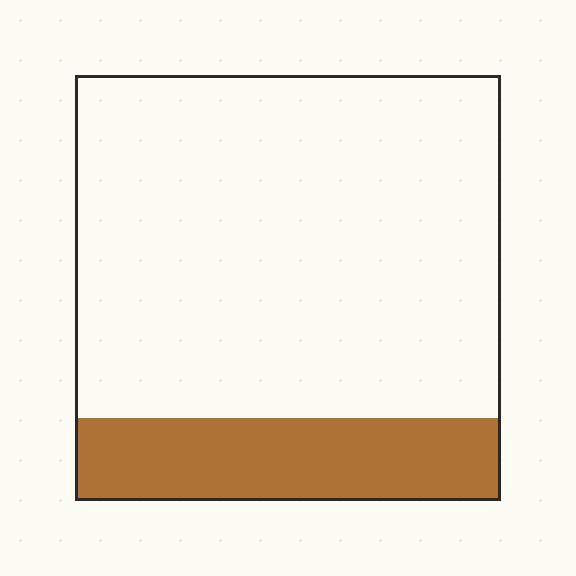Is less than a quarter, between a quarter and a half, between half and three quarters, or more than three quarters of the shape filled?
Less than a quarter.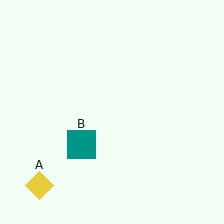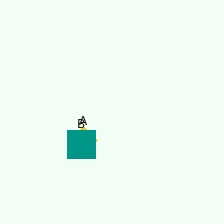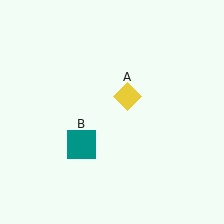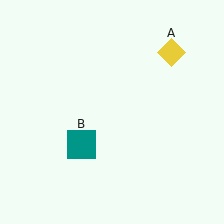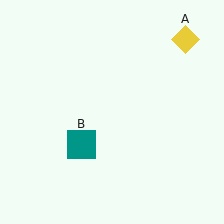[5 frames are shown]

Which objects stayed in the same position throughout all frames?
Teal square (object B) remained stationary.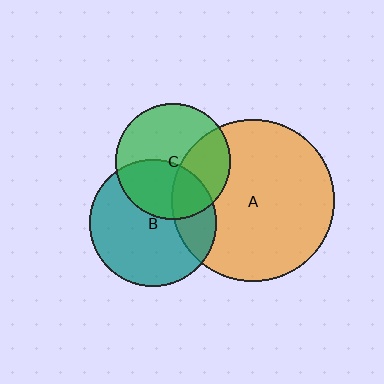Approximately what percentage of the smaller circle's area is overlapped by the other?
Approximately 25%.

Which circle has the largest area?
Circle A (orange).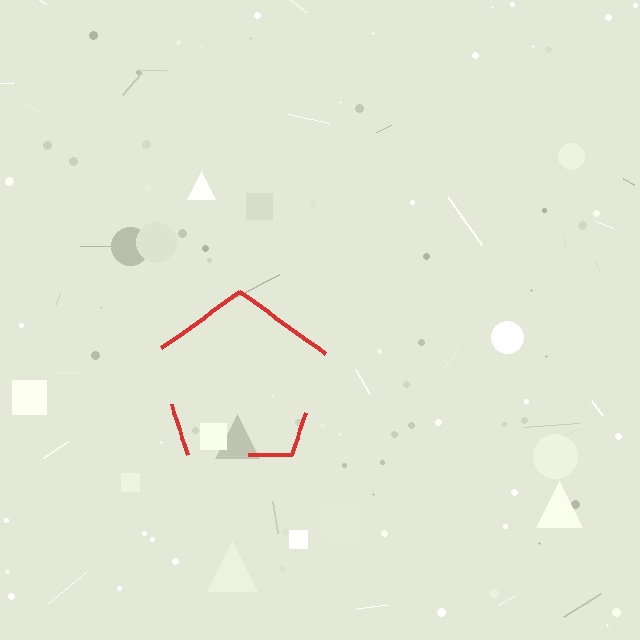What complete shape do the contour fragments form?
The contour fragments form a pentagon.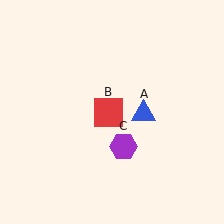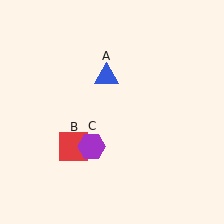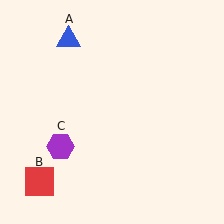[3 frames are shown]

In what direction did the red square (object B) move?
The red square (object B) moved down and to the left.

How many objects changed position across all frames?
3 objects changed position: blue triangle (object A), red square (object B), purple hexagon (object C).